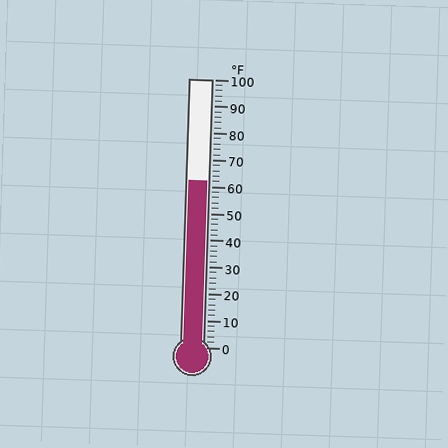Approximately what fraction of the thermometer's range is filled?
The thermometer is filled to approximately 60% of its range.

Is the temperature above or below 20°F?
The temperature is above 20°F.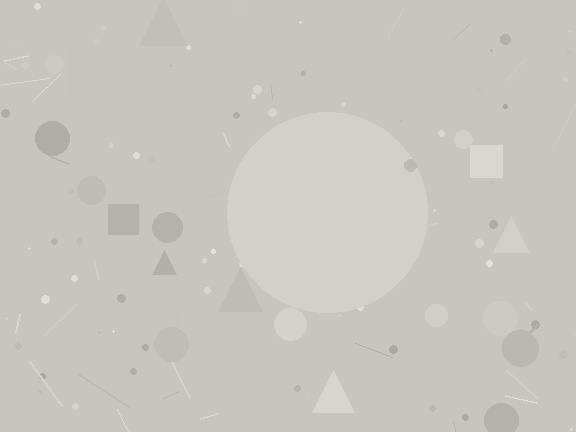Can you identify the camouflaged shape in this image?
The camouflaged shape is a circle.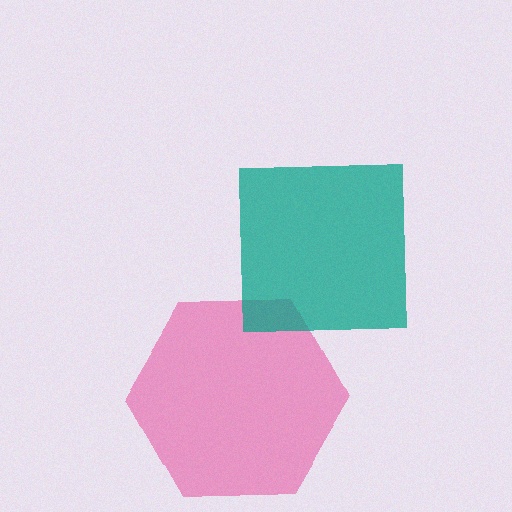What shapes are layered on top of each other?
The layered shapes are: a pink hexagon, a teal square.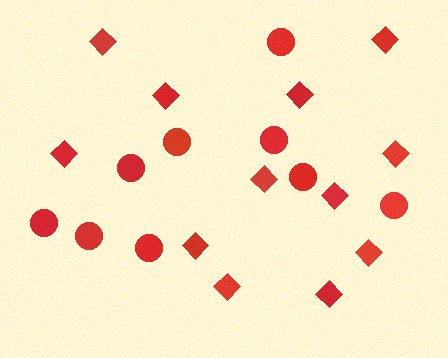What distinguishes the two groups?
There are 2 groups: one group of circles (9) and one group of diamonds (12).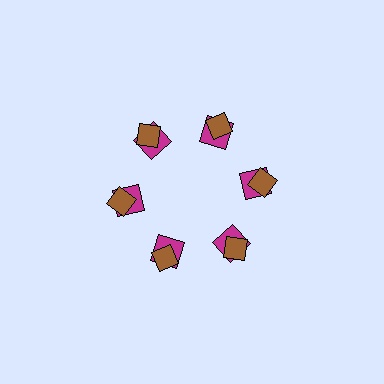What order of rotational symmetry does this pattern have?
This pattern has 6-fold rotational symmetry.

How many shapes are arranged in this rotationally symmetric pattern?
There are 12 shapes, arranged in 6 groups of 2.